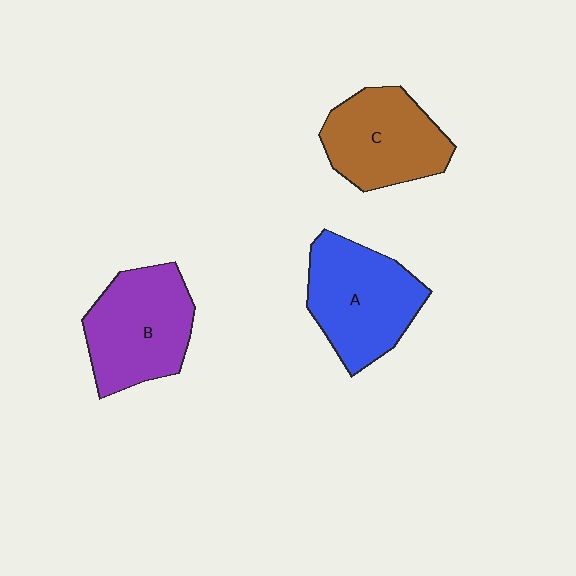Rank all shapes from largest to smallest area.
From largest to smallest: A (blue), B (purple), C (brown).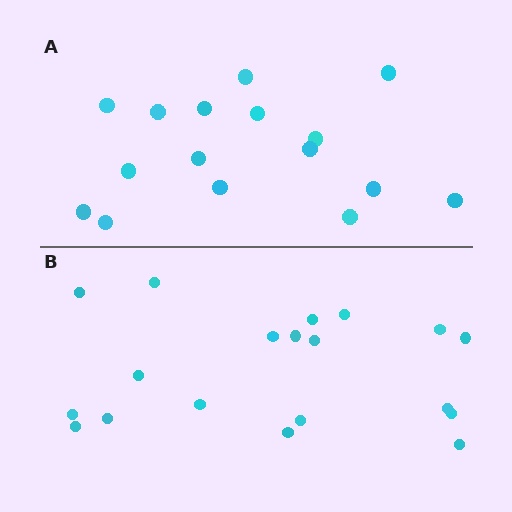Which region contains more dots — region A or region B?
Region B (the bottom region) has more dots.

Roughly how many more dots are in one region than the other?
Region B has just a few more — roughly 2 or 3 more dots than region A.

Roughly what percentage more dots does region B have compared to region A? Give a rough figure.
About 20% more.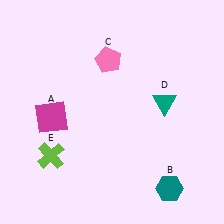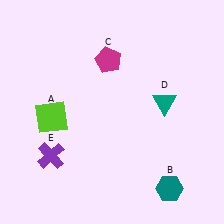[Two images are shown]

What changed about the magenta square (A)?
In Image 1, A is magenta. In Image 2, it changed to lime.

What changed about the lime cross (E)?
In Image 1, E is lime. In Image 2, it changed to purple.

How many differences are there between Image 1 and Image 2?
There are 3 differences between the two images.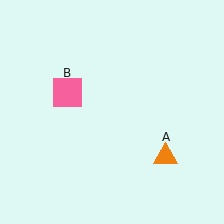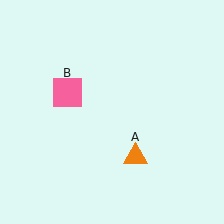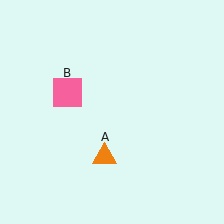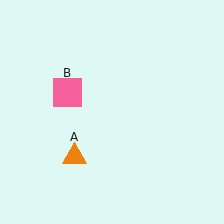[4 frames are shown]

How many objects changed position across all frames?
1 object changed position: orange triangle (object A).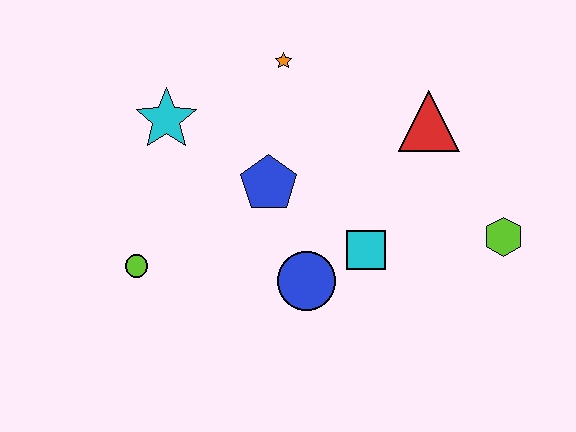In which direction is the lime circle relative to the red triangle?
The lime circle is to the left of the red triangle.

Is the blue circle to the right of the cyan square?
No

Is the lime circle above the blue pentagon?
No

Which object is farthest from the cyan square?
The cyan star is farthest from the cyan square.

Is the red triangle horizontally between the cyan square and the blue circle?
No